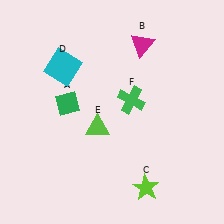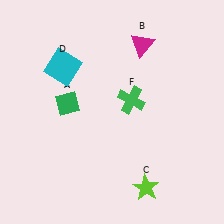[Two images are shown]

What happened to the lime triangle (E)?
The lime triangle (E) was removed in Image 2. It was in the bottom-left area of Image 1.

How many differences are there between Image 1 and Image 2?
There is 1 difference between the two images.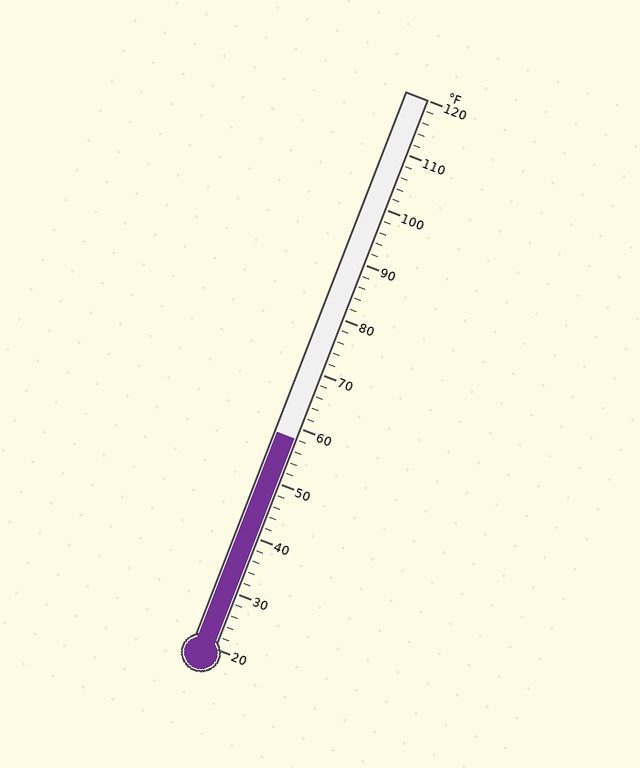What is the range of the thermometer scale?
The thermometer scale ranges from 20°F to 120°F.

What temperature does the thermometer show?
The thermometer shows approximately 58°F.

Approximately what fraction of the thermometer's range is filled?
The thermometer is filled to approximately 40% of its range.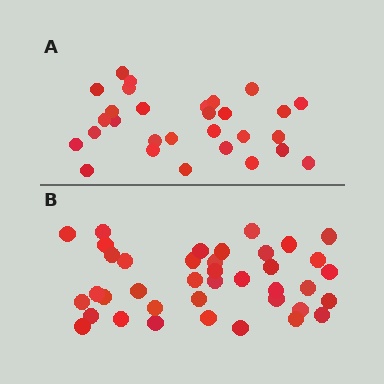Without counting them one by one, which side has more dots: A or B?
Region B (the bottom region) has more dots.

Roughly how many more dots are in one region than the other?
Region B has roughly 10 or so more dots than region A.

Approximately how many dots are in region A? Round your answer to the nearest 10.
About 30 dots. (The exact count is 29, which rounds to 30.)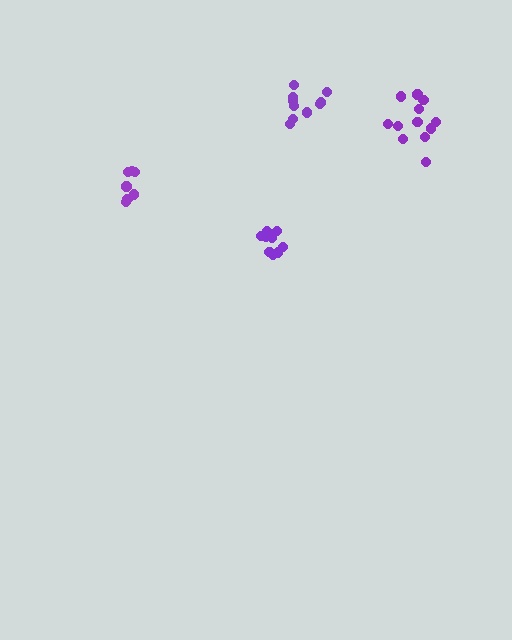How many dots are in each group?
Group 1: 12 dots, Group 2: 11 dots, Group 3: 7 dots, Group 4: 9 dots (39 total).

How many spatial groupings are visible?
There are 4 spatial groupings.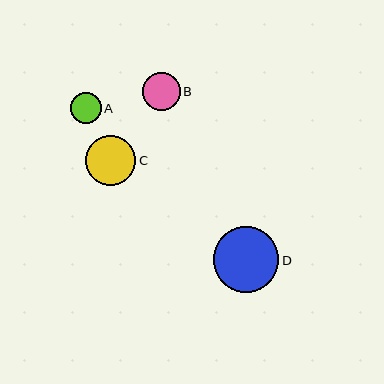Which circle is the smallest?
Circle A is the smallest with a size of approximately 31 pixels.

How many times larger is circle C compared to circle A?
Circle C is approximately 1.6 times the size of circle A.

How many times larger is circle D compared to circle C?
Circle D is approximately 1.3 times the size of circle C.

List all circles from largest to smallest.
From largest to smallest: D, C, B, A.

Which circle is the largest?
Circle D is the largest with a size of approximately 65 pixels.